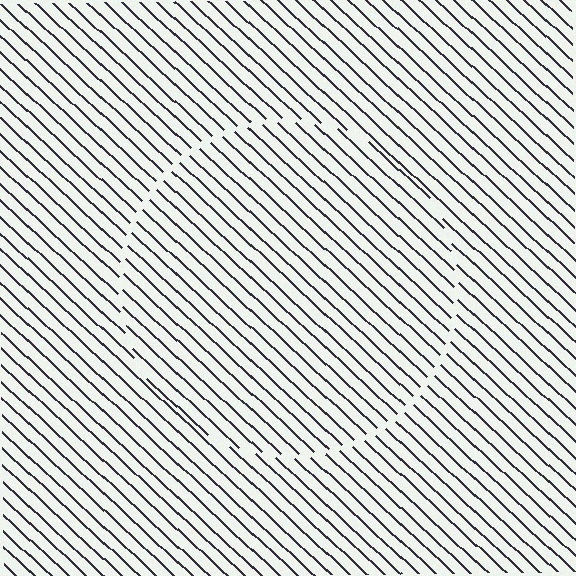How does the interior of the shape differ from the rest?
The interior of the shape contains the same grating, shifted by half a period — the contour is defined by the phase discontinuity where line-ends from the inner and outer gratings abut.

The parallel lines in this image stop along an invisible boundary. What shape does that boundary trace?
An illusory circle. The interior of the shape contains the same grating, shifted by half a period — the contour is defined by the phase discontinuity where line-ends from the inner and outer gratings abut.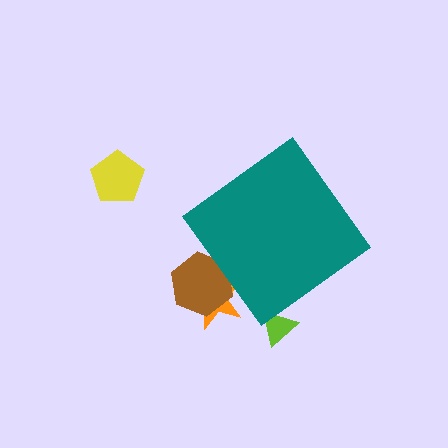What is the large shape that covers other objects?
A teal diamond.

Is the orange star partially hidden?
Yes, the orange star is partially hidden behind the teal diamond.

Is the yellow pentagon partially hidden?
No, the yellow pentagon is fully visible.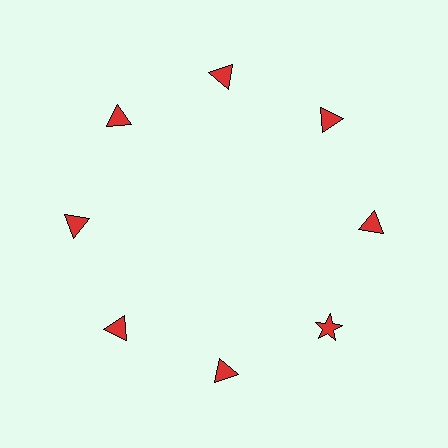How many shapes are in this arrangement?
There are 8 shapes arranged in a ring pattern.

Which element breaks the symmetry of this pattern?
The red star at roughly the 4 o'clock position breaks the symmetry. All other shapes are red triangles.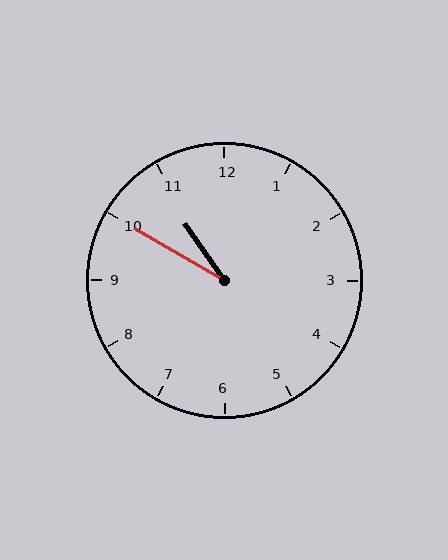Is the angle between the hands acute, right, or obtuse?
It is acute.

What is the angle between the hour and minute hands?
Approximately 25 degrees.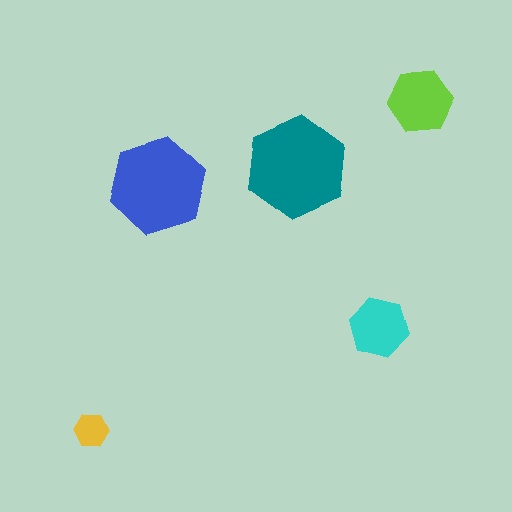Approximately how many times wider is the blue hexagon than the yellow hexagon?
About 3 times wider.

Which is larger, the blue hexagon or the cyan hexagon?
The blue one.